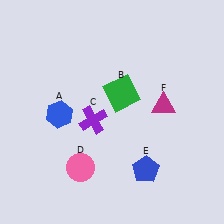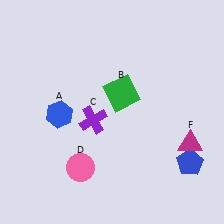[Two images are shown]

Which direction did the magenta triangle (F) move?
The magenta triangle (F) moved down.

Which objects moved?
The objects that moved are: the blue pentagon (E), the magenta triangle (F).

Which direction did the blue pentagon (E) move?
The blue pentagon (E) moved right.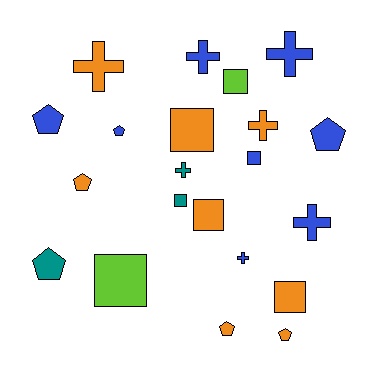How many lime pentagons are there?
There are no lime pentagons.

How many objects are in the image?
There are 21 objects.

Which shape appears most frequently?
Cross, with 7 objects.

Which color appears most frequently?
Orange, with 8 objects.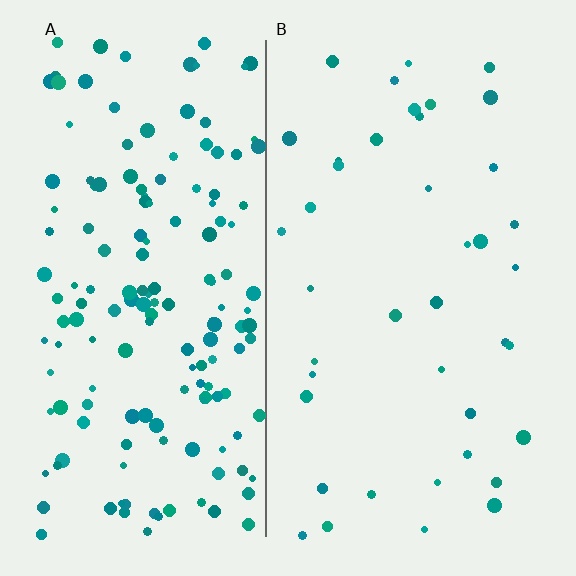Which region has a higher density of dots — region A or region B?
A (the left).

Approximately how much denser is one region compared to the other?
Approximately 3.9× — region A over region B.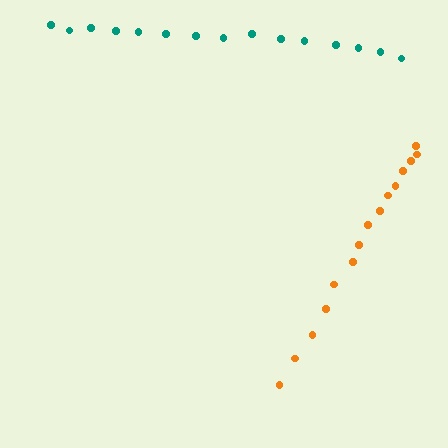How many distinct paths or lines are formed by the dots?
There are 2 distinct paths.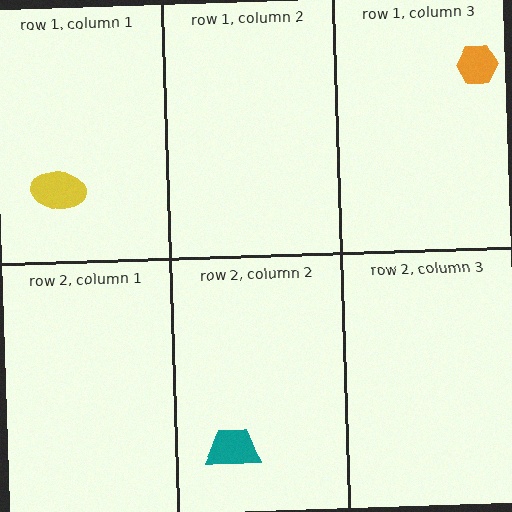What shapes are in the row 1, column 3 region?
The orange hexagon.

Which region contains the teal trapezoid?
The row 2, column 2 region.